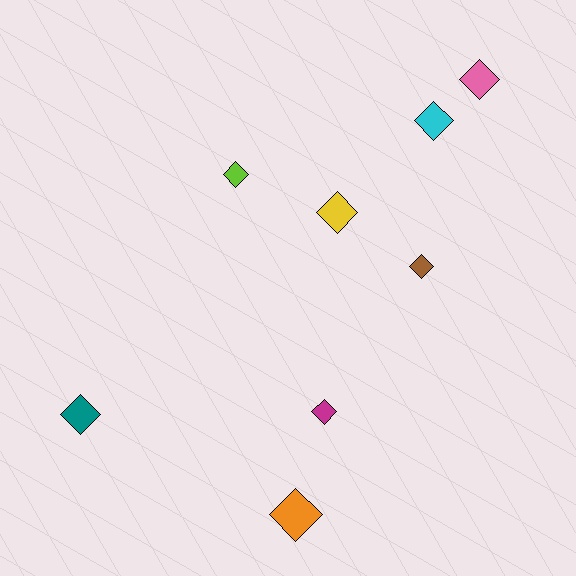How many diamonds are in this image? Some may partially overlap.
There are 8 diamonds.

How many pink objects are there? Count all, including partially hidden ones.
There is 1 pink object.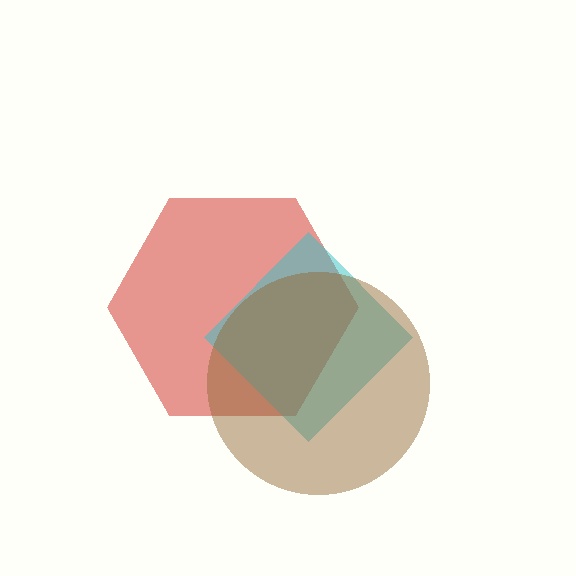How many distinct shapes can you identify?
There are 3 distinct shapes: a red hexagon, a cyan diamond, a brown circle.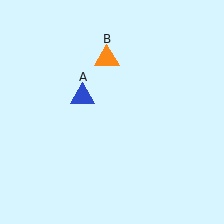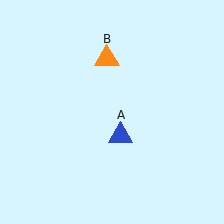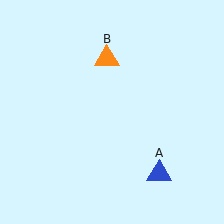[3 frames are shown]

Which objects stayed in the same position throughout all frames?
Orange triangle (object B) remained stationary.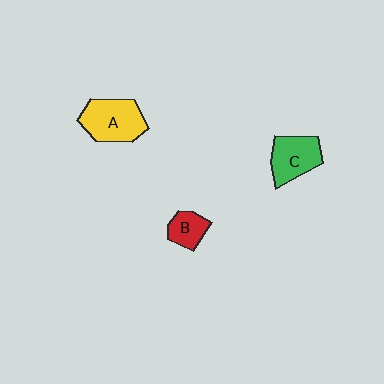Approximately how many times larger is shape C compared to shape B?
Approximately 1.6 times.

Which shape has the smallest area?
Shape B (red).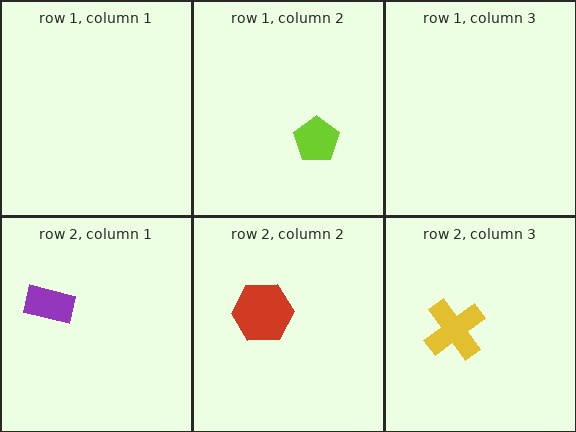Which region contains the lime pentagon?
The row 1, column 2 region.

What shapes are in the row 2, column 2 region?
The red hexagon.